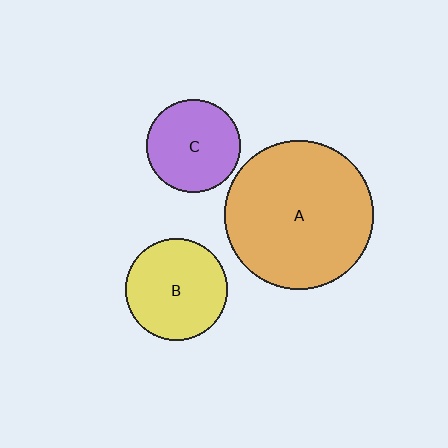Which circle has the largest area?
Circle A (orange).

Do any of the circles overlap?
No, none of the circles overlap.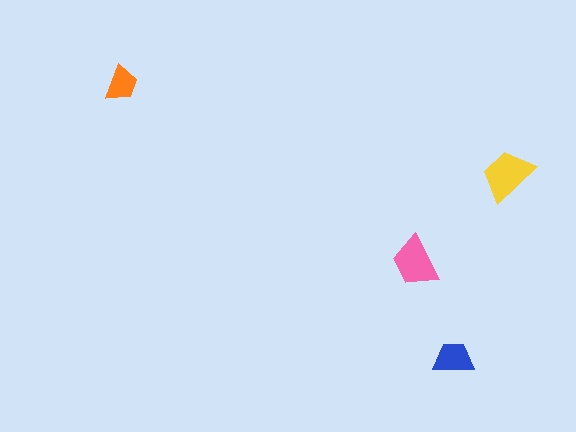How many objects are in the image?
There are 4 objects in the image.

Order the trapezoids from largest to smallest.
the yellow one, the pink one, the blue one, the orange one.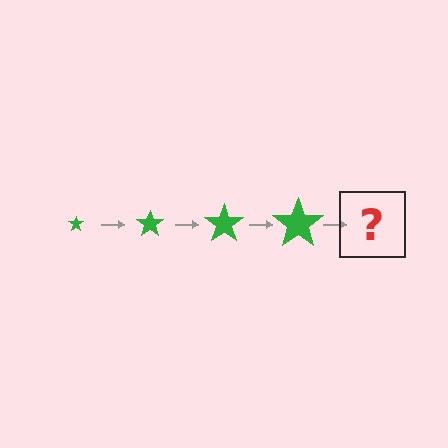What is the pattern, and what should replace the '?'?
The pattern is that the star gets progressively larger each step. The '?' should be a green star, larger than the previous one.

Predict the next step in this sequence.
The next step is a green star, larger than the previous one.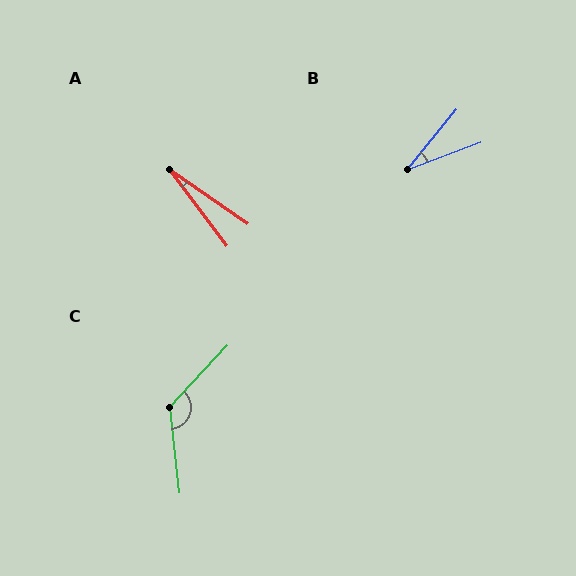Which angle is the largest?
C, at approximately 131 degrees.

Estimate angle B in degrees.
Approximately 30 degrees.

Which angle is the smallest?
A, at approximately 18 degrees.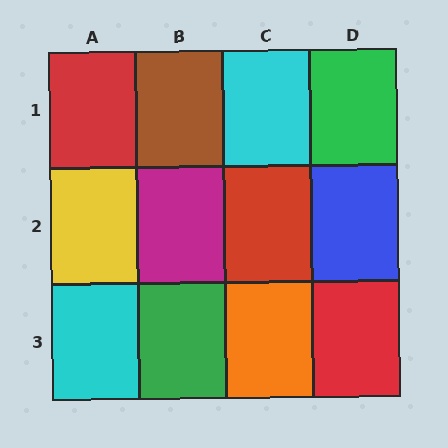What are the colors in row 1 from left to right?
Red, brown, cyan, green.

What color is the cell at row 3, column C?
Orange.